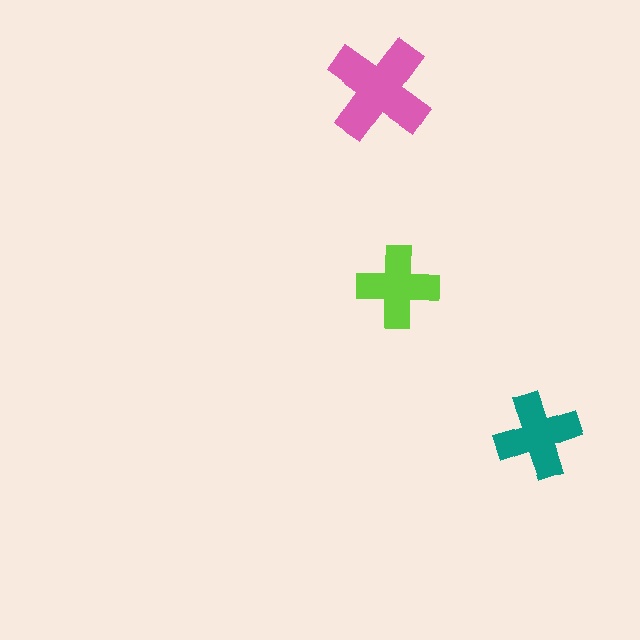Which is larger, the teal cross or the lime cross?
The teal one.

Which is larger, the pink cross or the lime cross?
The pink one.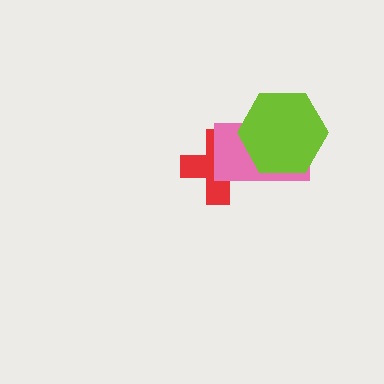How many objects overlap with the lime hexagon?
2 objects overlap with the lime hexagon.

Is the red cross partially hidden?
Yes, it is partially covered by another shape.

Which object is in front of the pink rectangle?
The lime hexagon is in front of the pink rectangle.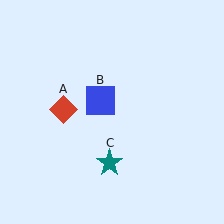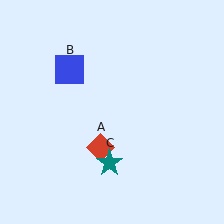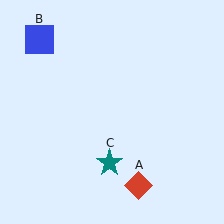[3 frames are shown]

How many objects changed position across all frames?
2 objects changed position: red diamond (object A), blue square (object B).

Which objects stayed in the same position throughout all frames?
Teal star (object C) remained stationary.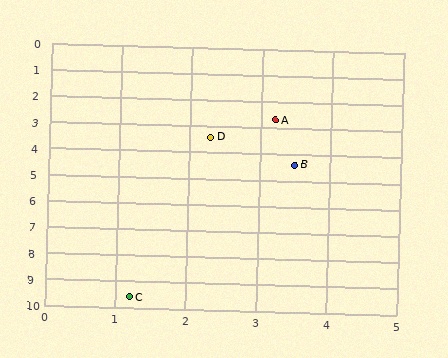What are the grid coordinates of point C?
Point C is at approximately (1.2, 9.6).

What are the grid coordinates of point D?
Point D is at approximately (2.3, 3.4).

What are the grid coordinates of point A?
Point A is at approximately (3.2, 2.7).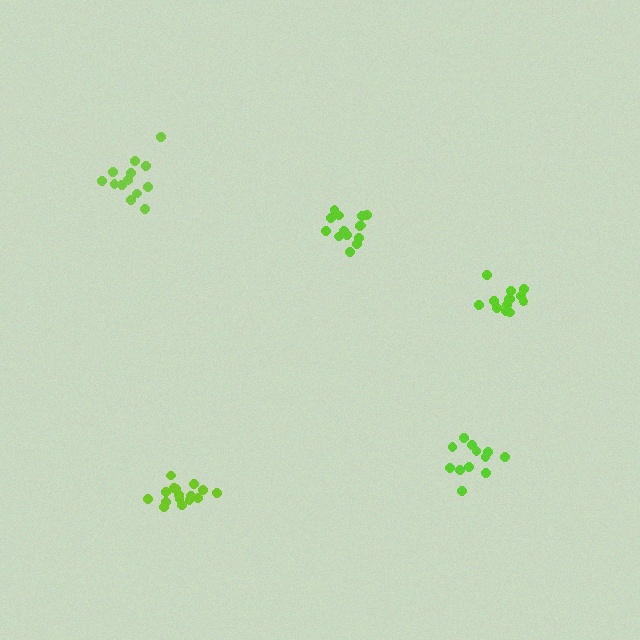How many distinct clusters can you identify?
There are 5 distinct clusters.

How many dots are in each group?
Group 1: 12 dots, Group 2: 14 dots, Group 3: 13 dots, Group 4: 13 dots, Group 5: 16 dots (68 total).